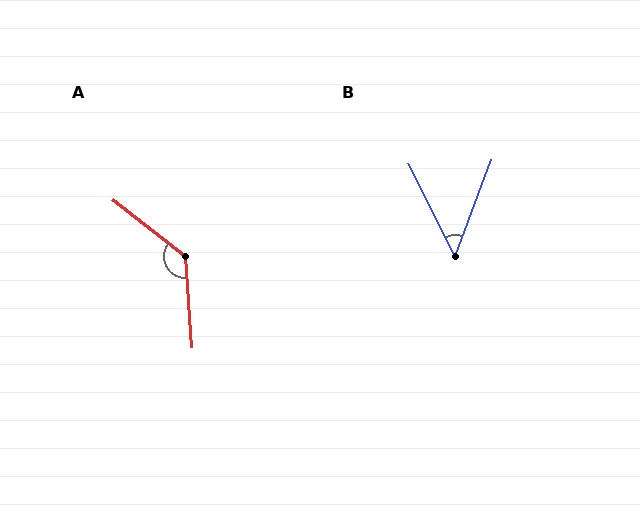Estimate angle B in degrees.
Approximately 47 degrees.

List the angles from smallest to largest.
B (47°), A (132°).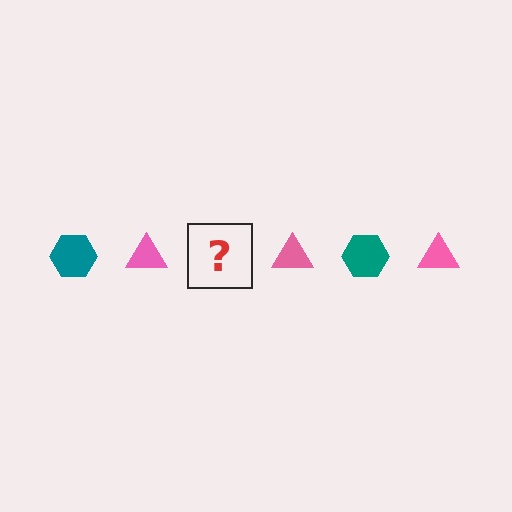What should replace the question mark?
The question mark should be replaced with a teal hexagon.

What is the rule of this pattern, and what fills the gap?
The rule is that the pattern alternates between teal hexagon and pink triangle. The gap should be filled with a teal hexagon.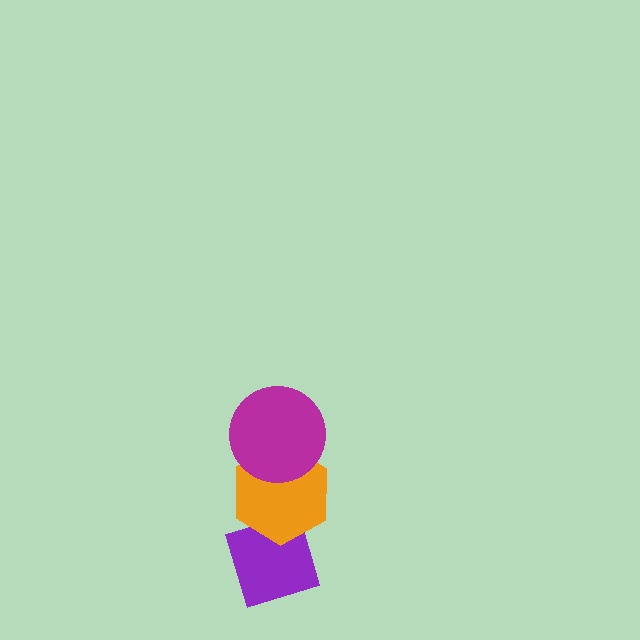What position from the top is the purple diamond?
The purple diamond is 3rd from the top.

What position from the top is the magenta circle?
The magenta circle is 1st from the top.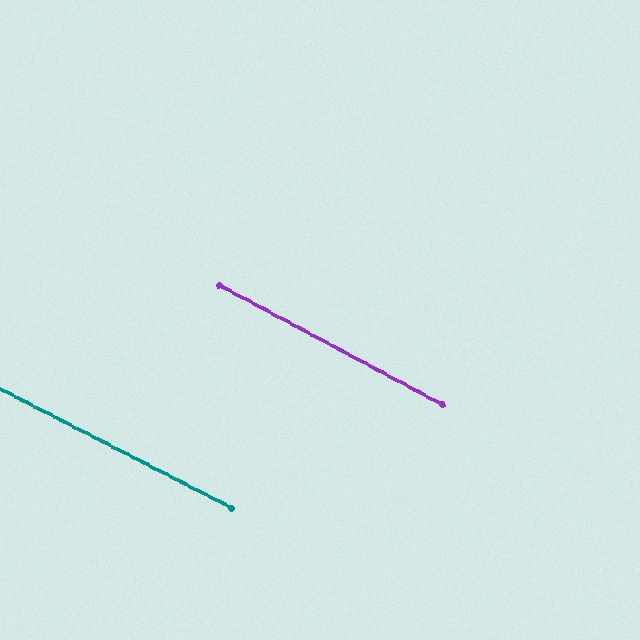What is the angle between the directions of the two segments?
Approximately 1 degree.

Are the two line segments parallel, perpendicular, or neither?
Parallel — their directions differ by only 0.9°.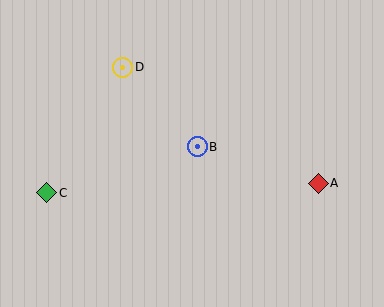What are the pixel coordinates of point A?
Point A is at (318, 183).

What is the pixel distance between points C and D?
The distance between C and D is 147 pixels.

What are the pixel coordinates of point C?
Point C is at (47, 193).